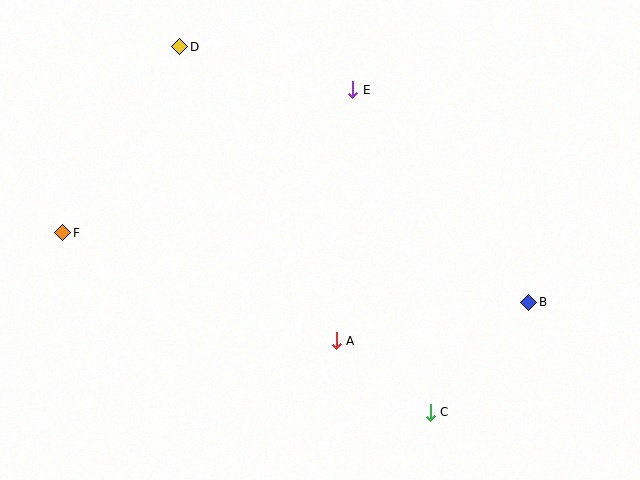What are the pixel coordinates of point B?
Point B is at (528, 302).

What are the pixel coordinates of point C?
Point C is at (430, 412).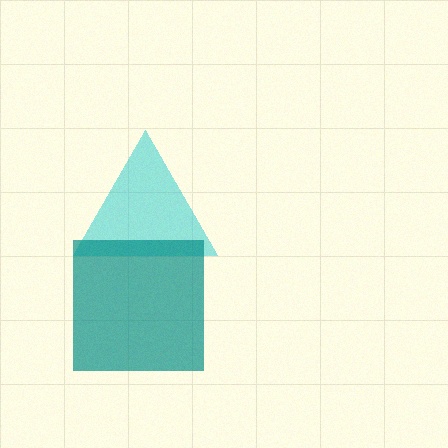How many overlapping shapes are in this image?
There are 2 overlapping shapes in the image.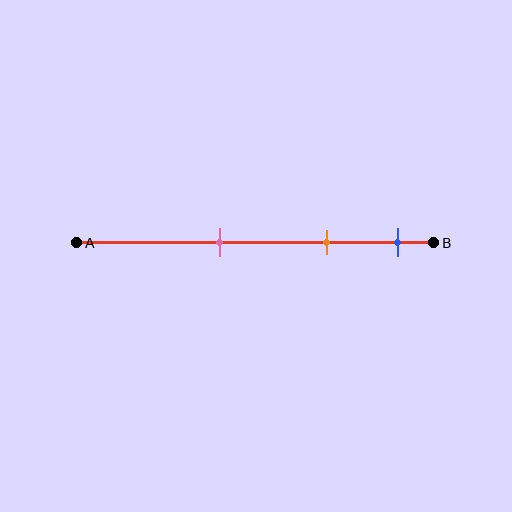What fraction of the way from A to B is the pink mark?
The pink mark is approximately 40% (0.4) of the way from A to B.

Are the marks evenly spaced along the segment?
Yes, the marks are approximately evenly spaced.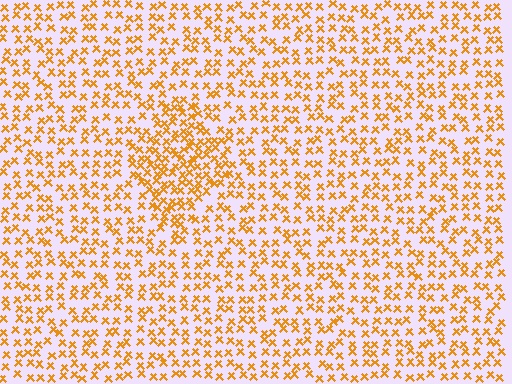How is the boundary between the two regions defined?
The boundary is defined by a change in element density (approximately 1.7x ratio). All elements are the same color, size, and shape.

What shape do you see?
I see a diamond.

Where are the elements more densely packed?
The elements are more densely packed inside the diamond boundary.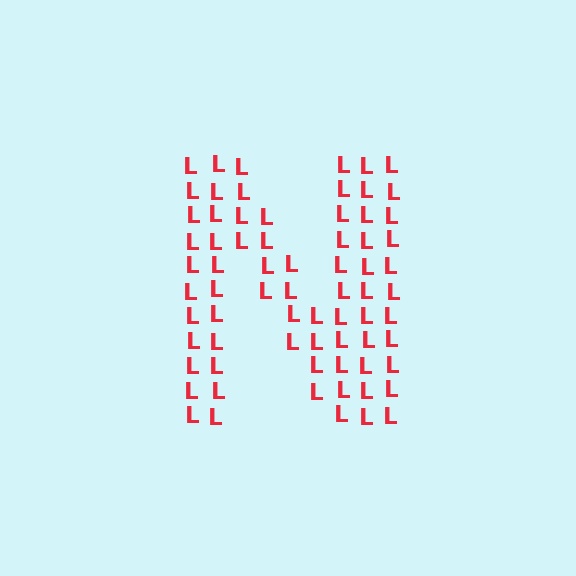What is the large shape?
The large shape is the letter N.